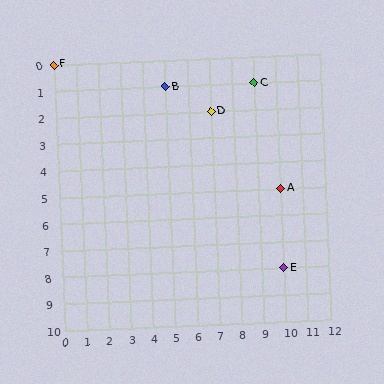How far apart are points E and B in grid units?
Points E and B are 5 columns and 7 rows apart (about 8.6 grid units diagonally).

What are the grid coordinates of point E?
Point E is at grid coordinates (10, 8).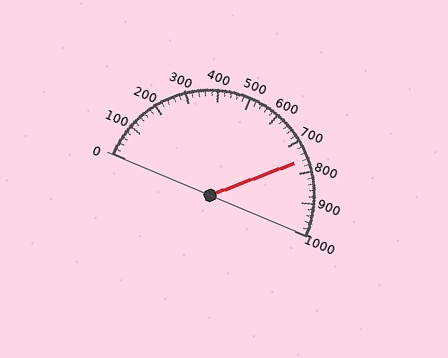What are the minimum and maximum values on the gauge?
The gauge ranges from 0 to 1000.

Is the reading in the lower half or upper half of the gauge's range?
The reading is in the upper half of the range (0 to 1000).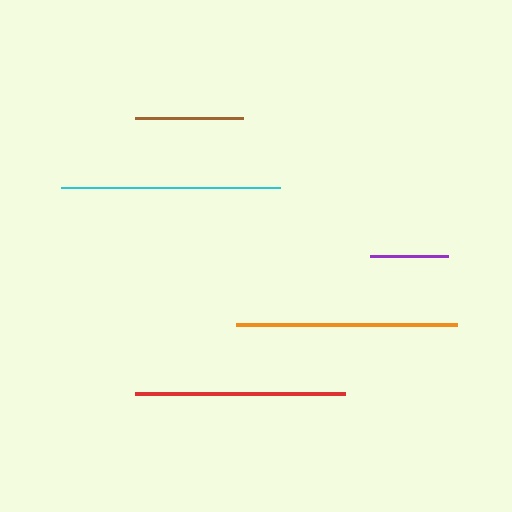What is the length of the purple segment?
The purple segment is approximately 78 pixels long.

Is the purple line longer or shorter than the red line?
The red line is longer than the purple line.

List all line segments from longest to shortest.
From longest to shortest: orange, cyan, red, brown, purple.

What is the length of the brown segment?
The brown segment is approximately 108 pixels long.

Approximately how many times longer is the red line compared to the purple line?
The red line is approximately 2.7 times the length of the purple line.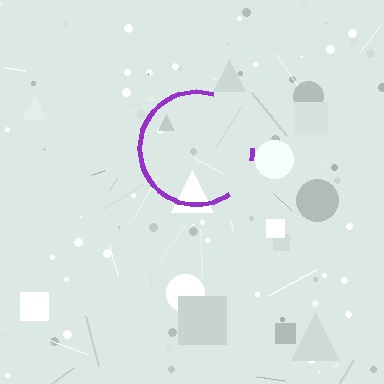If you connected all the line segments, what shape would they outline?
They would outline a circle.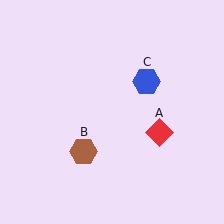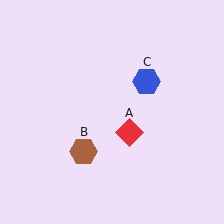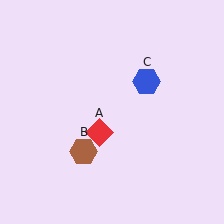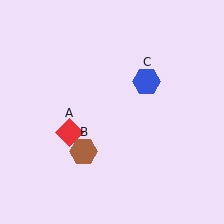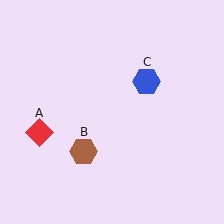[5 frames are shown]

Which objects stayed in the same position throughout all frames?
Brown hexagon (object B) and blue hexagon (object C) remained stationary.